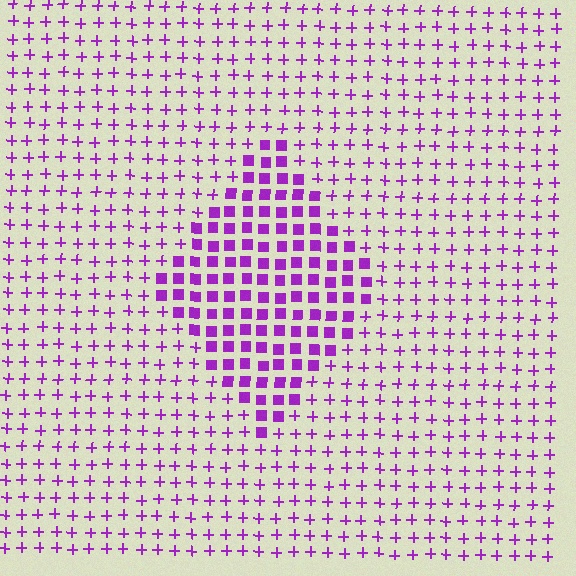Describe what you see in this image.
The image is filled with small purple elements arranged in a uniform grid. A diamond-shaped region contains squares, while the surrounding area contains plus signs. The boundary is defined purely by the change in element shape.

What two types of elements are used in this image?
The image uses squares inside the diamond region and plus signs outside it.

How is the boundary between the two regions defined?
The boundary is defined by a change in element shape: squares inside vs. plus signs outside. All elements share the same color and spacing.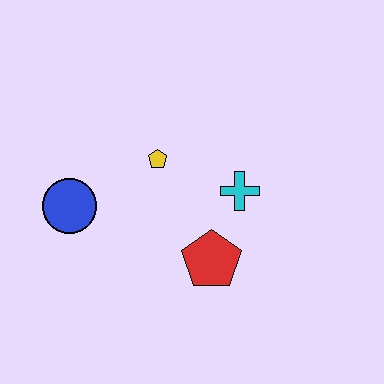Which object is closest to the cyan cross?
The red pentagon is closest to the cyan cross.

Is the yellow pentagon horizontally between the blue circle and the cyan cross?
Yes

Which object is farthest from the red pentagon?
The blue circle is farthest from the red pentagon.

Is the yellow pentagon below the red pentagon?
No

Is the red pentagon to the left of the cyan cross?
Yes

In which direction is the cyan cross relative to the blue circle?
The cyan cross is to the right of the blue circle.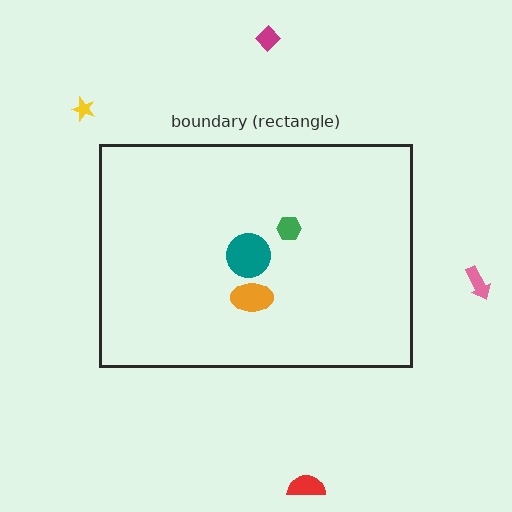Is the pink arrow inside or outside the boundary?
Outside.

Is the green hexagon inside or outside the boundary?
Inside.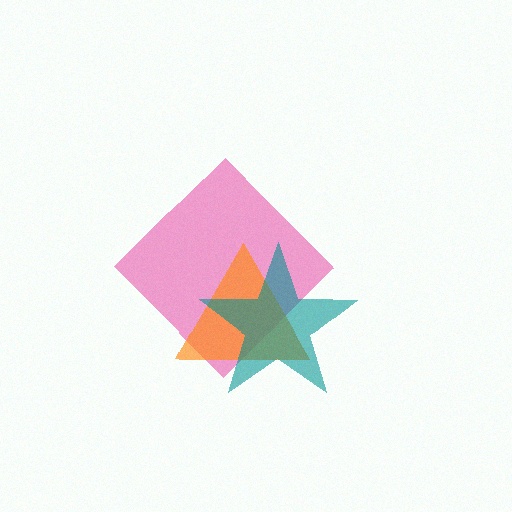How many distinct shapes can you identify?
There are 3 distinct shapes: a pink diamond, an orange triangle, a teal star.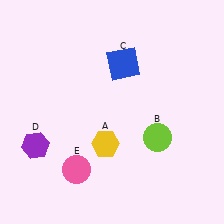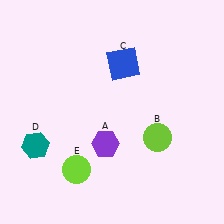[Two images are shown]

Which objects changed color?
A changed from yellow to purple. D changed from purple to teal. E changed from pink to lime.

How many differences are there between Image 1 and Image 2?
There are 3 differences between the two images.